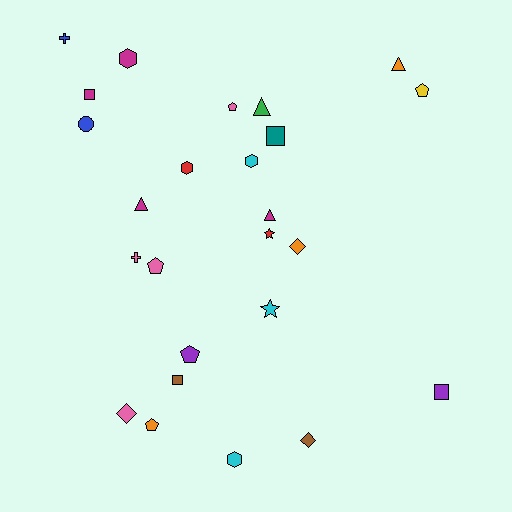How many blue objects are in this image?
There are 2 blue objects.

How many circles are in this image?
There is 1 circle.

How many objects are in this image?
There are 25 objects.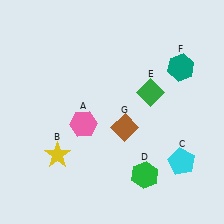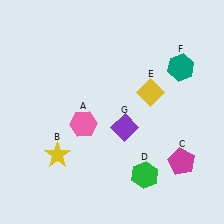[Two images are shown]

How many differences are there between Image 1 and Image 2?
There are 3 differences between the two images.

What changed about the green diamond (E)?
In Image 1, E is green. In Image 2, it changed to yellow.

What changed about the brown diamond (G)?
In Image 1, G is brown. In Image 2, it changed to purple.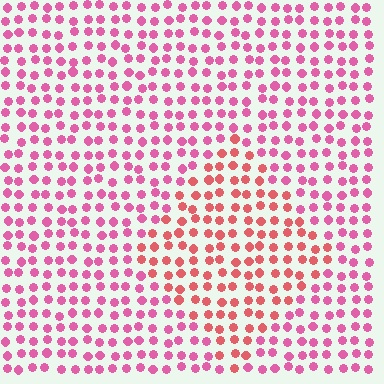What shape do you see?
I see a diamond.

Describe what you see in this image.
The image is filled with small pink elements in a uniform arrangement. A diamond-shaped region is visible where the elements are tinted to a slightly different hue, forming a subtle color boundary.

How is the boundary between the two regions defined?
The boundary is defined purely by a slight shift in hue (about 30 degrees). Spacing, size, and orientation are identical on both sides.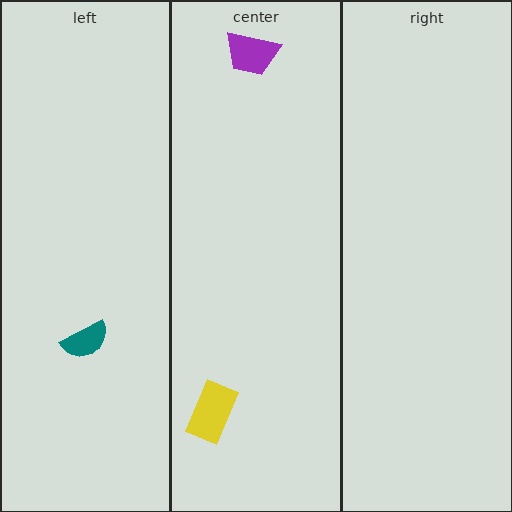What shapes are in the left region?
The teal semicircle.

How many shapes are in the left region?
1.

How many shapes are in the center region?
2.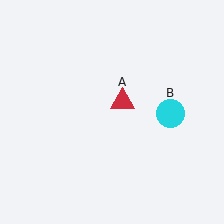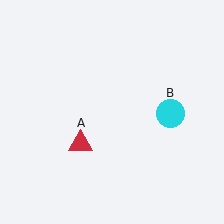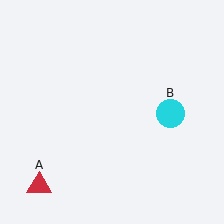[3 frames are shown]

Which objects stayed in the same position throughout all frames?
Cyan circle (object B) remained stationary.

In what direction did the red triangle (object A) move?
The red triangle (object A) moved down and to the left.